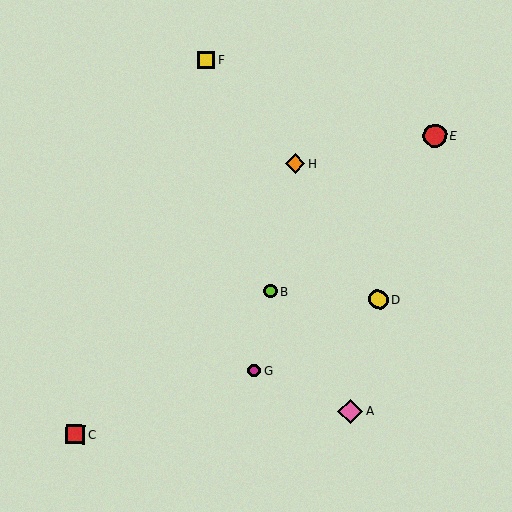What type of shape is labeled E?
Shape E is a red circle.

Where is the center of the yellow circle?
The center of the yellow circle is at (379, 300).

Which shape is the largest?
The pink diamond (labeled A) is the largest.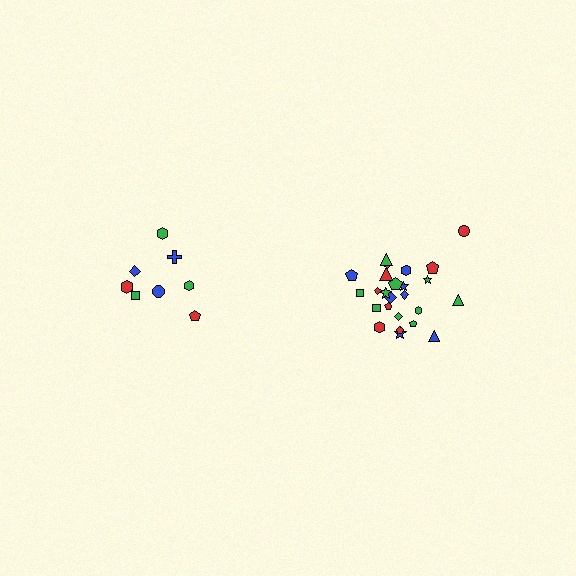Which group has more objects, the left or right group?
The right group.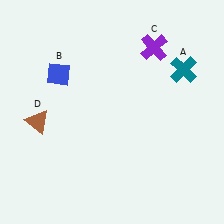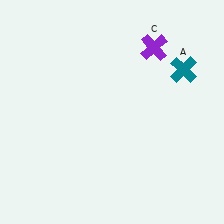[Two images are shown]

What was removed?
The brown triangle (D), the blue diamond (B) were removed in Image 2.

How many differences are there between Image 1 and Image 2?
There are 2 differences between the two images.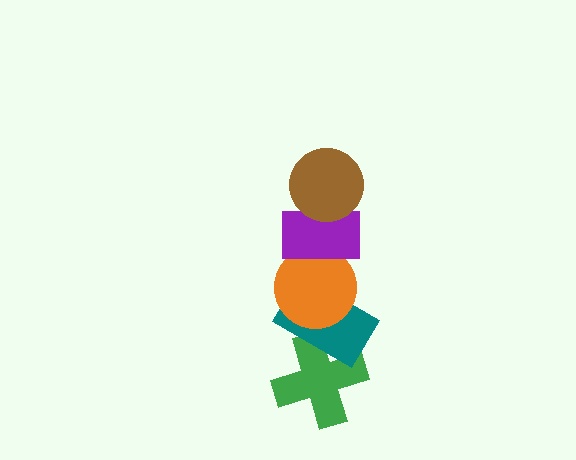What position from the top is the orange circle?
The orange circle is 3rd from the top.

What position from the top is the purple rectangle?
The purple rectangle is 2nd from the top.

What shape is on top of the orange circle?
The purple rectangle is on top of the orange circle.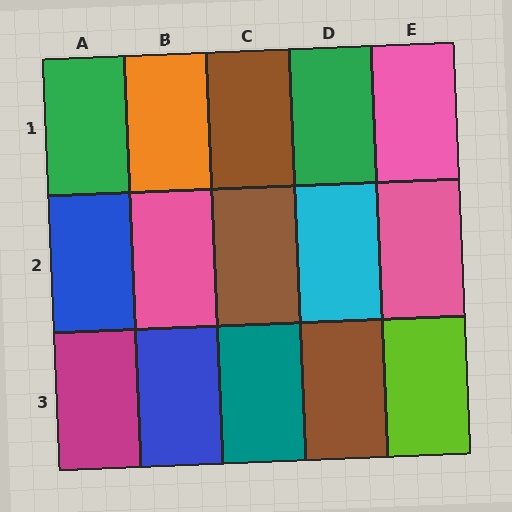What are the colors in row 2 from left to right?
Blue, pink, brown, cyan, pink.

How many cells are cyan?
1 cell is cyan.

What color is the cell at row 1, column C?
Brown.